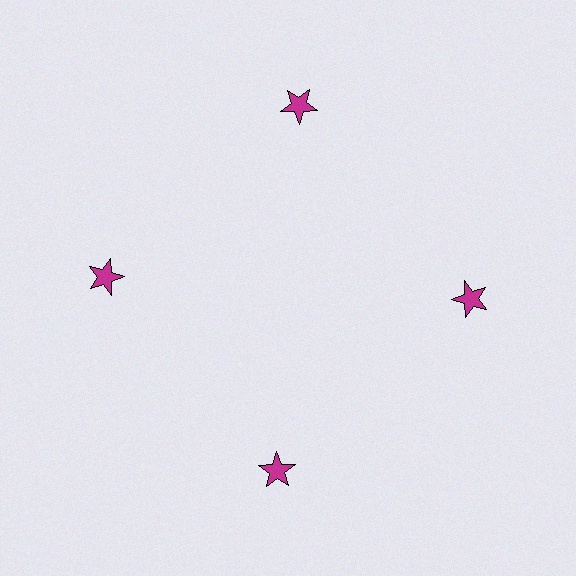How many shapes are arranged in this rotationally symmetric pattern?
There are 4 shapes, arranged in 4 groups of 1.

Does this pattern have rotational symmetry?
Yes, this pattern has 4-fold rotational symmetry. It looks the same after rotating 90 degrees around the center.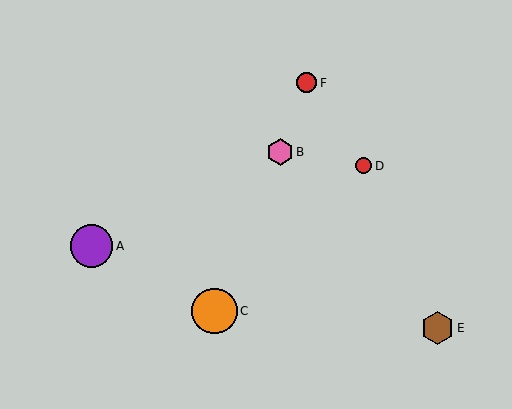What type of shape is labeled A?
Shape A is a purple circle.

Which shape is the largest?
The orange circle (labeled C) is the largest.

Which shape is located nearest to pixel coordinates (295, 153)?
The pink hexagon (labeled B) at (280, 152) is nearest to that location.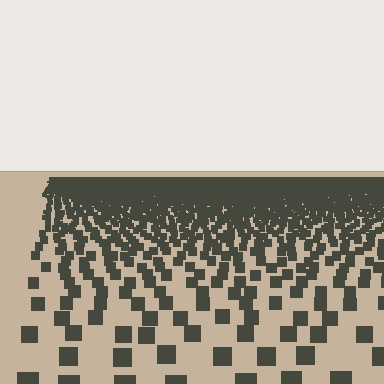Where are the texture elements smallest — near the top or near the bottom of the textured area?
Near the top.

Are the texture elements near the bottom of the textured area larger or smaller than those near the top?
Larger. Near the bottom, elements are closer to the viewer and appear at a bigger on-screen size.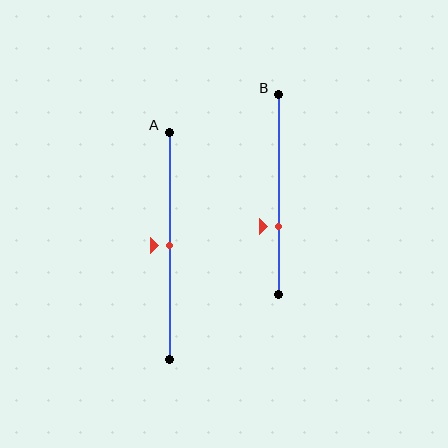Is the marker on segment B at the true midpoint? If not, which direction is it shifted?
No, the marker on segment B is shifted downward by about 16% of the segment length.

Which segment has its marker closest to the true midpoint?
Segment A has its marker closest to the true midpoint.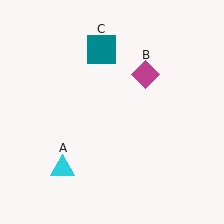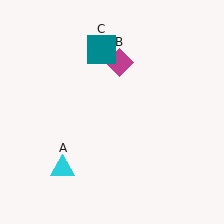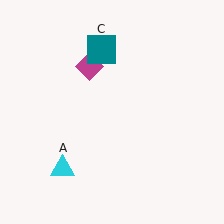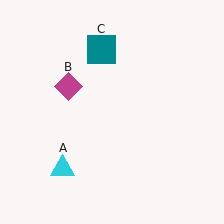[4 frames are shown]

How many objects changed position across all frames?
1 object changed position: magenta diamond (object B).